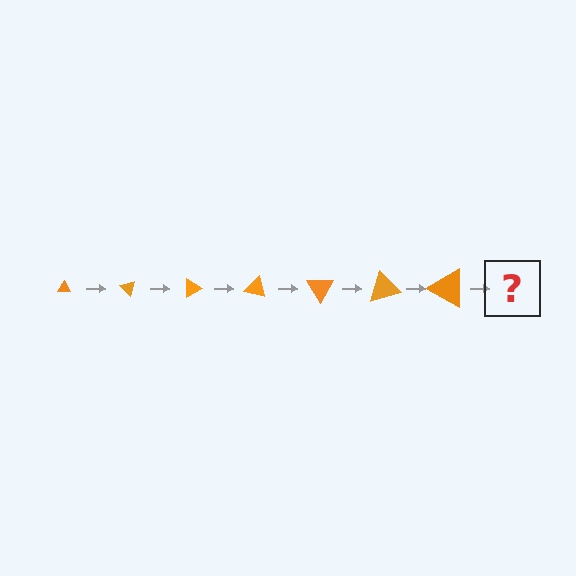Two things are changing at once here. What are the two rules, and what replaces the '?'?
The two rules are that the triangle grows larger each step and it rotates 45 degrees each step. The '?' should be a triangle, larger than the previous one and rotated 315 degrees from the start.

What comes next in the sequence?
The next element should be a triangle, larger than the previous one and rotated 315 degrees from the start.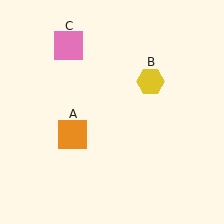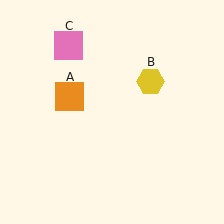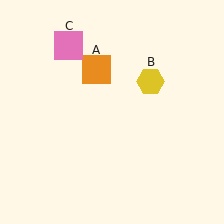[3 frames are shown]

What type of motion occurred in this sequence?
The orange square (object A) rotated clockwise around the center of the scene.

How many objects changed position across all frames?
1 object changed position: orange square (object A).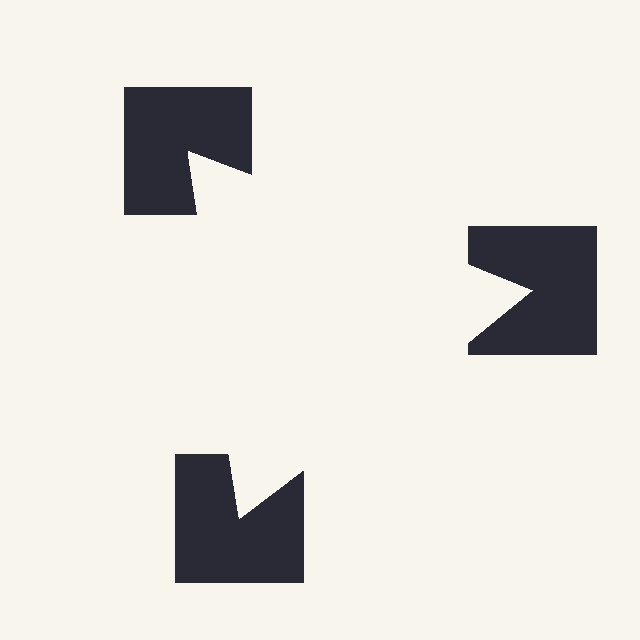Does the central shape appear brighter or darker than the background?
It typically appears slightly brighter than the background, even though no actual brightness change is drawn.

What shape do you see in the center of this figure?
An illusory triangle — its edges are inferred from the aligned wedge cuts in the notched squares, not physically drawn.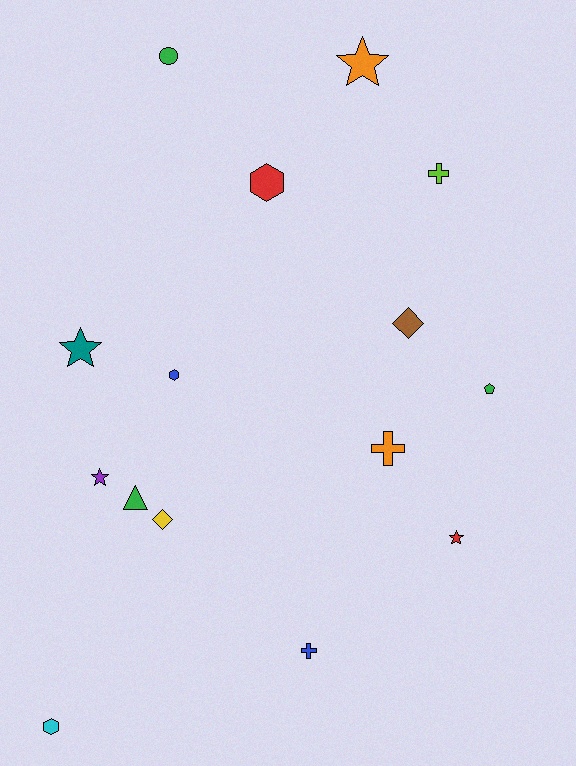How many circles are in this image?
There is 1 circle.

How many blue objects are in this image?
There are 2 blue objects.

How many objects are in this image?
There are 15 objects.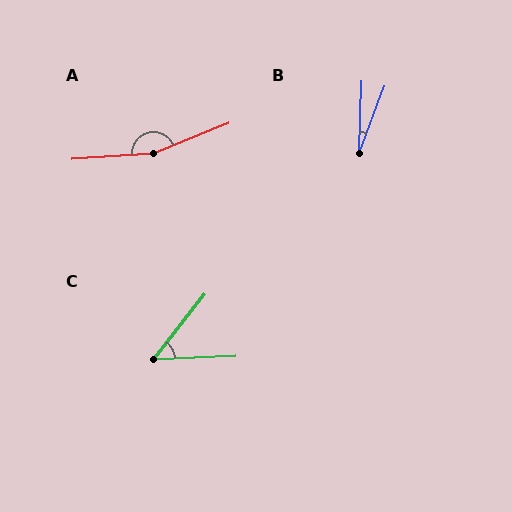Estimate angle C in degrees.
Approximately 49 degrees.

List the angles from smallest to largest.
B (19°), C (49°), A (162°).